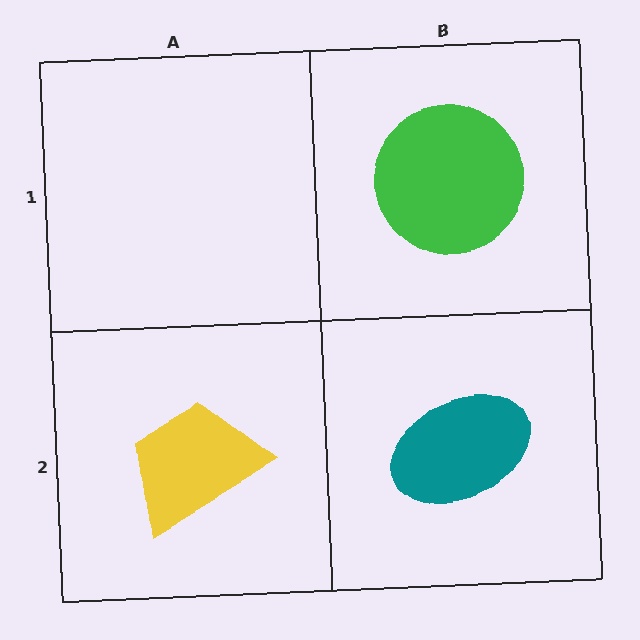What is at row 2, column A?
A yellow trapezoid.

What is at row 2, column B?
A teal ellipse.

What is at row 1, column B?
A green circle.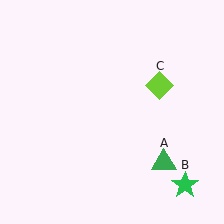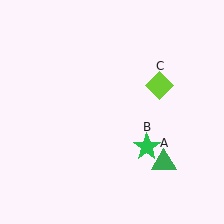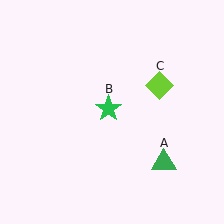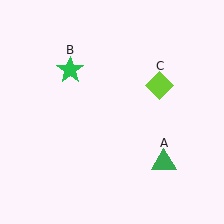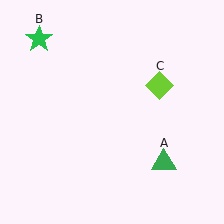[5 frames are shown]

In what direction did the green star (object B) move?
The green star (object B) moved up and to the left.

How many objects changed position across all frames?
1 object changed position: green star (object B).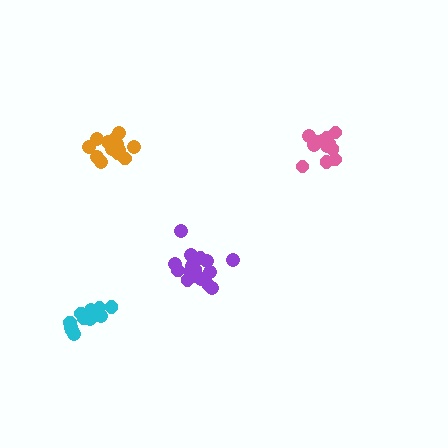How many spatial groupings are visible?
There are 4 spatial groupings.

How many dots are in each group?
Group 1: 16 dots, Group 2: 14 dots, Group 3: 16 dots, Group 4: 14 dots (60 total).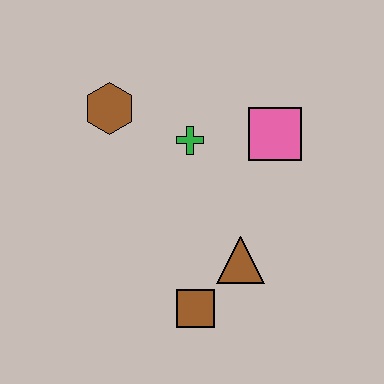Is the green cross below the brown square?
No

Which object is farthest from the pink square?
The brown square is farthest from the pink square.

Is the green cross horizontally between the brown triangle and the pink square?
No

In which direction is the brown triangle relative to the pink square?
The brown triangle is below the pink square.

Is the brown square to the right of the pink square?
No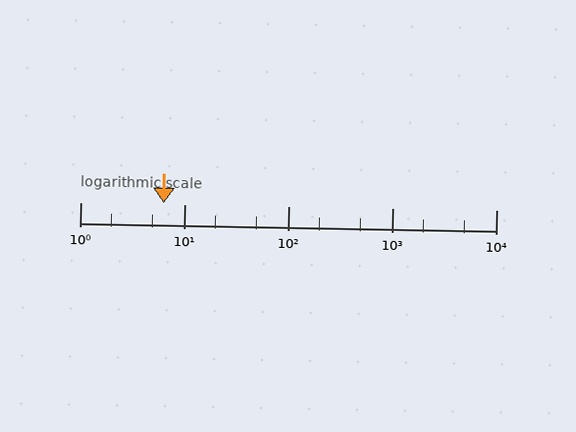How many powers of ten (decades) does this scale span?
The scale spans 4 decades, from 1 to 10000.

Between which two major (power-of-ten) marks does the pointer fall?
The pointer is between 1 and 10.